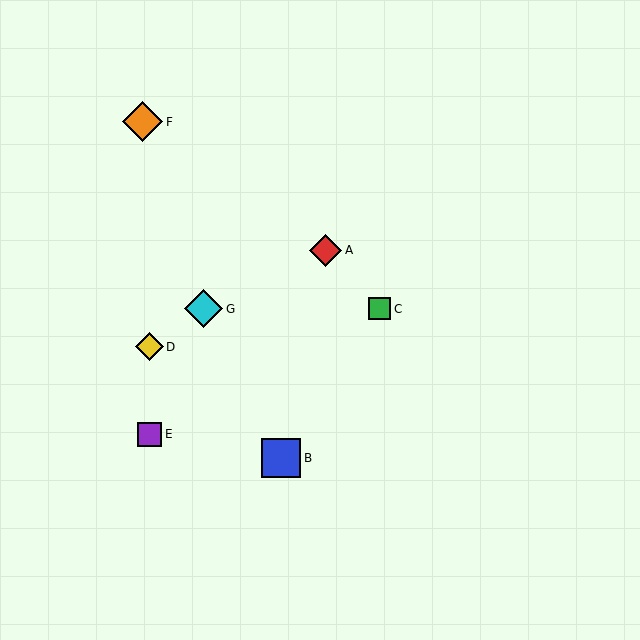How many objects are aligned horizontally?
2 objects (C, G) are aligned horizontally.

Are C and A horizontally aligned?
No, C is at y≈309 and A is at y≈250.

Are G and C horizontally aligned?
Yes, both are at y≈309.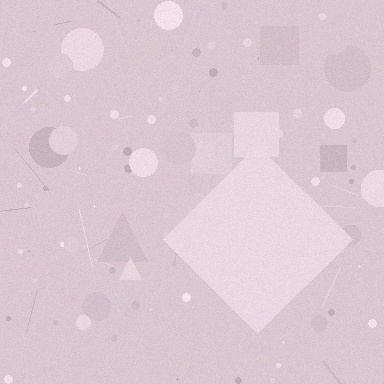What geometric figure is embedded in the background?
A diamond is embedded in the background.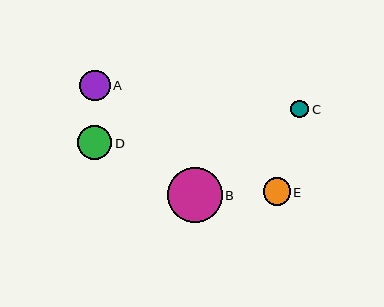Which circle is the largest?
Circle B is the largest with a size of approximately 55 pixels.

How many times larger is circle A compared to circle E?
Circle A is approximately 1.1 times the size of circle E.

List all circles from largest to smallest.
From largest to smallest: B, D, A, E, C.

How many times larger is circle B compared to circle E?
Circle B is approximately 2.0 times the size of circle E.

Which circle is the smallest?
Circle C is the smallest with a size of approximately 18 pixels.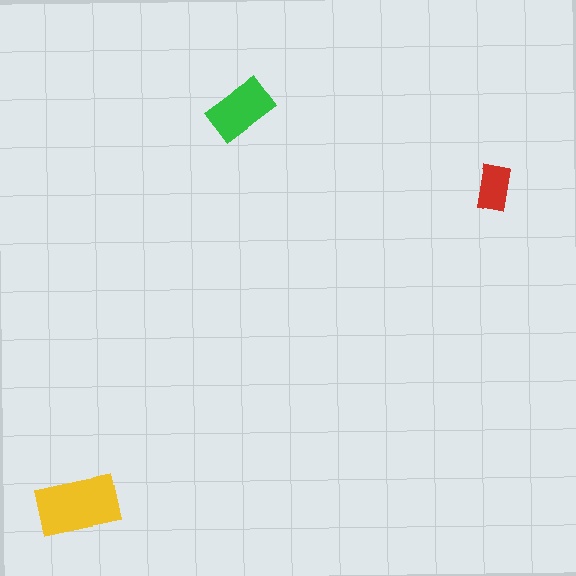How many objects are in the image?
There are 3 objects in the image.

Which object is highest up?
The green rectangle is topmost.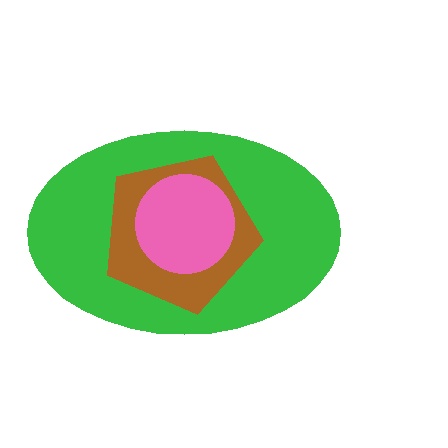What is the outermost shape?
The green ellipse.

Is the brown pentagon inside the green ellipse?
Yes.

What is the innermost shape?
The pink circle.